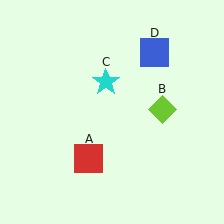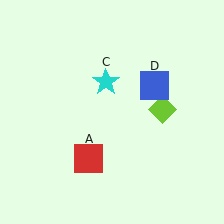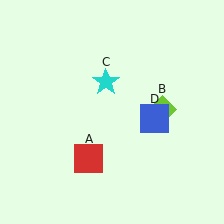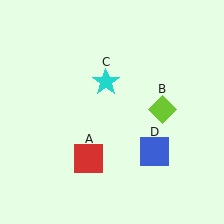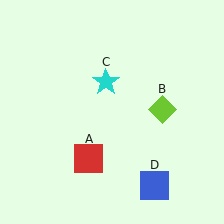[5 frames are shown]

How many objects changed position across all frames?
1 object changed position: blue square (object D).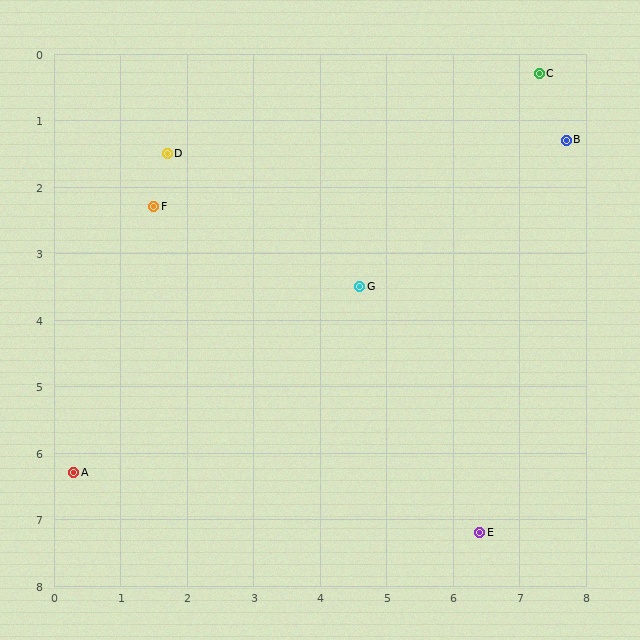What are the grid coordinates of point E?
Point E is at approximately (6.4, 7.2).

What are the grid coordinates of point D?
Point D is at approximately (1.7, 1.5).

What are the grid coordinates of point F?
Point F is at approximately (1.5, 2.3).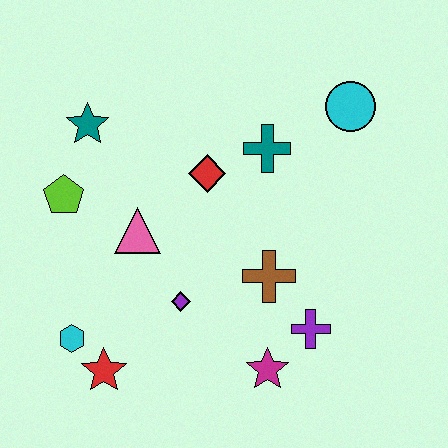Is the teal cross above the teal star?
No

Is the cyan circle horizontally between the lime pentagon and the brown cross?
No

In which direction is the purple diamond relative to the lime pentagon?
The purple diamond is to the right of the lime pentagon.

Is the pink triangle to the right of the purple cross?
No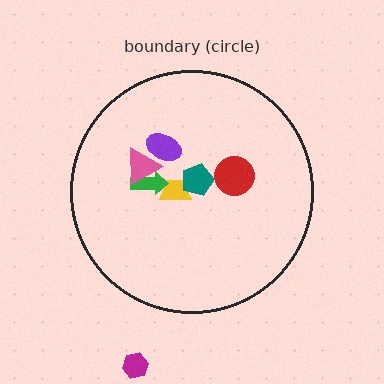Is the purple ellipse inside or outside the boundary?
Inside.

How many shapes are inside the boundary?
6 inside, 1 outside.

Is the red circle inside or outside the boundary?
Inside.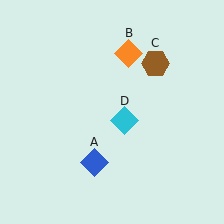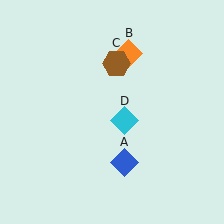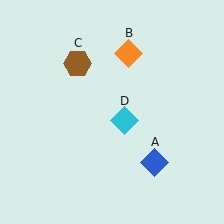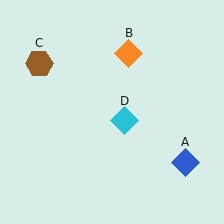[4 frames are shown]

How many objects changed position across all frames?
2 objects changed position: blue diamond (object A), brown hexagon (object C).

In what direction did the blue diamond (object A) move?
The blue diamond (object A) moved right.